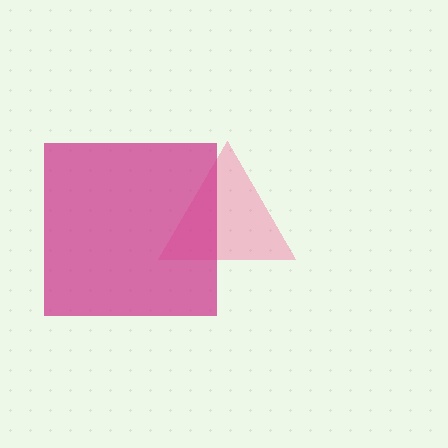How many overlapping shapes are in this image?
There are 2 overlapping shapes in the image.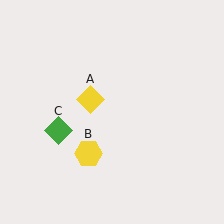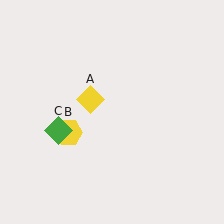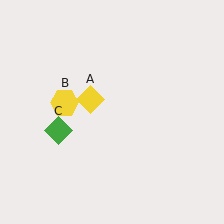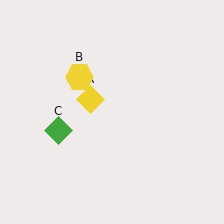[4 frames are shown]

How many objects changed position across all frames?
1 object changed position: yellow hexagon (object B).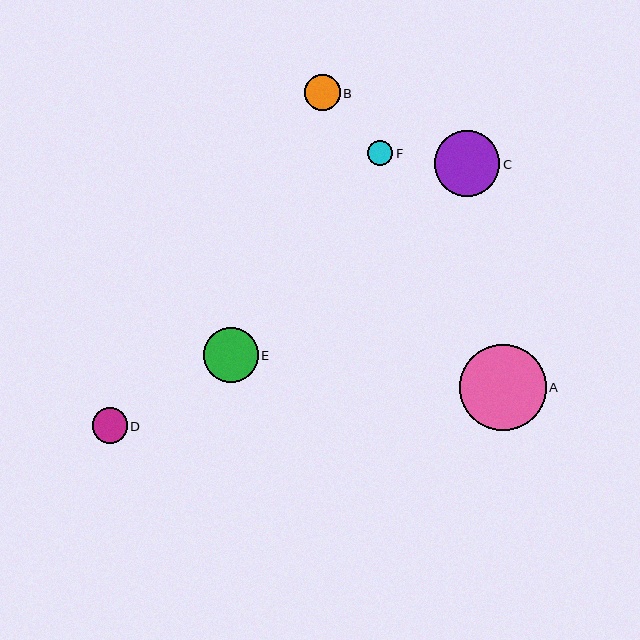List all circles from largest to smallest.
From largest to smallest: A, C, E, B, D, F.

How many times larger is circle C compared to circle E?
Circle C is approximately 1.2 times the size of circle E.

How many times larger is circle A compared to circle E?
Circle A is approximately 1.6 times the size of circle E.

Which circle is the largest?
Circle A is the largest with a size of approximately 87 pixels.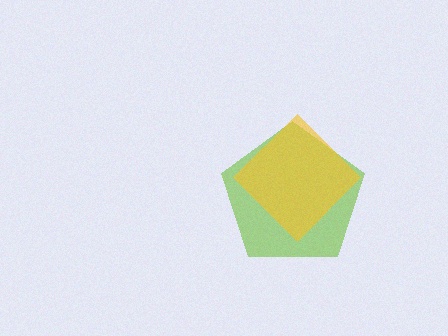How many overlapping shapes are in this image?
There are 2 overlapping shapes in the image.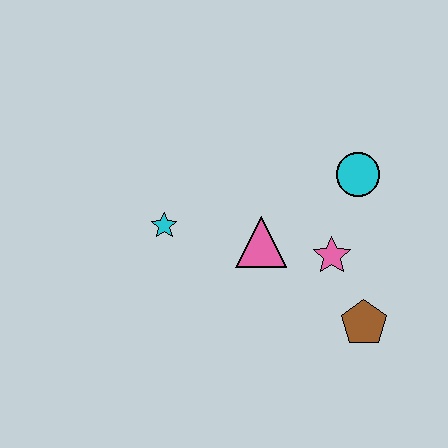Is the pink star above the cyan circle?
No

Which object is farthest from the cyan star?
The brown pentagon is farthest from the cyan star.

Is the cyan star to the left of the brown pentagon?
Yes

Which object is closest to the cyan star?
The pink triangle is closest to the cyan star.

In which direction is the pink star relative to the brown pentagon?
The pink star is above the brown pentagon.